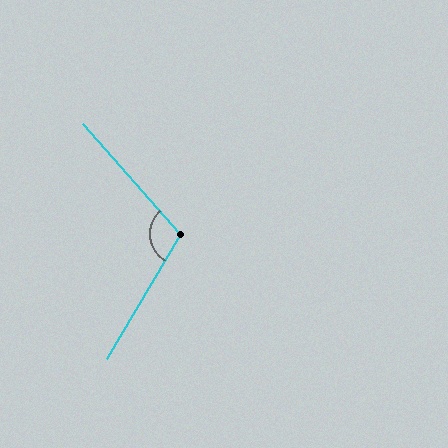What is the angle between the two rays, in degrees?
Approximately 108 degrees.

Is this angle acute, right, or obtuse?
It is obtuse.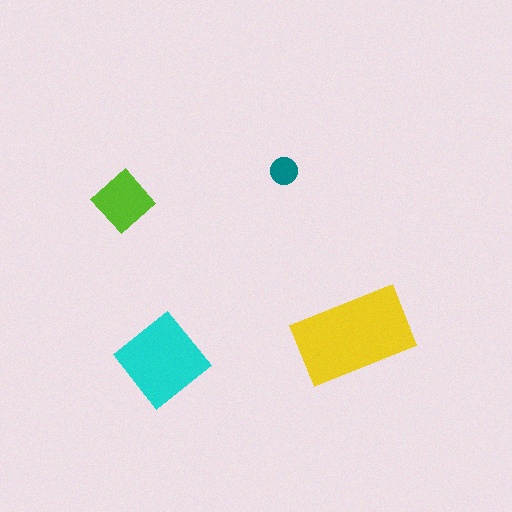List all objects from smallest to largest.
The teal circle, the lime diamond, the cyan diamond, the yellow rectangle.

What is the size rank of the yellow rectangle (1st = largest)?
1st.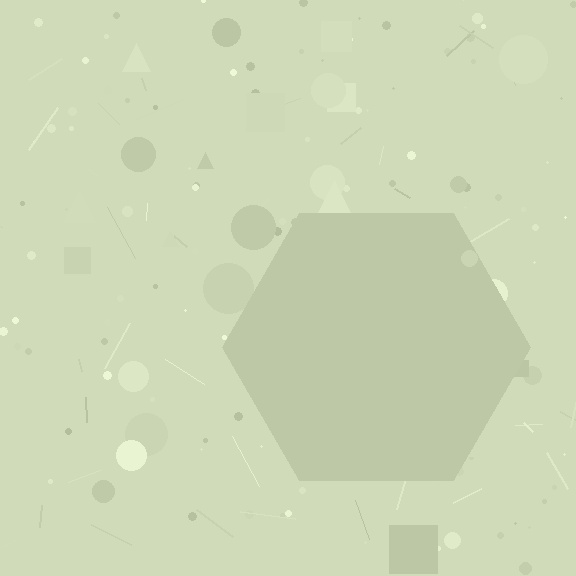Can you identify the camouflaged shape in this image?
The camouflaged shape is a hexagon.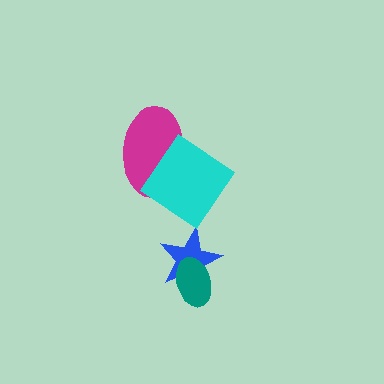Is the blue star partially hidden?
Yes, it is partially covered by another shape.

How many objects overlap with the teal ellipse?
1 object overlaps with the teal ellipse.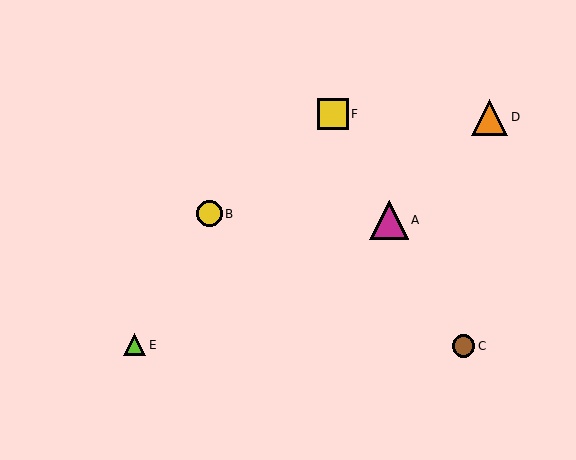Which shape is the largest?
The magenta triangle (labeled A) is the largest.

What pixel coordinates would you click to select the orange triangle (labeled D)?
Click at (490, 117) to select the orange triangle D.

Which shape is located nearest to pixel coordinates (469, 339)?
The brown circle (labeled C) at (464, 346) is nearest to that location.